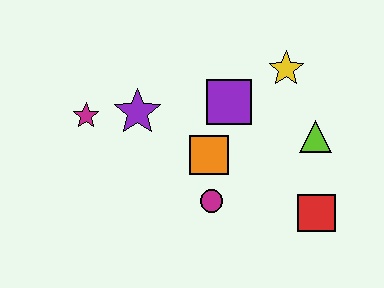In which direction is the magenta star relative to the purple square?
The magenta star is to the left of the purple square.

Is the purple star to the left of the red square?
Yes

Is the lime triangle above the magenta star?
No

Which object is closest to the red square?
The lime triangle is closest to the red square.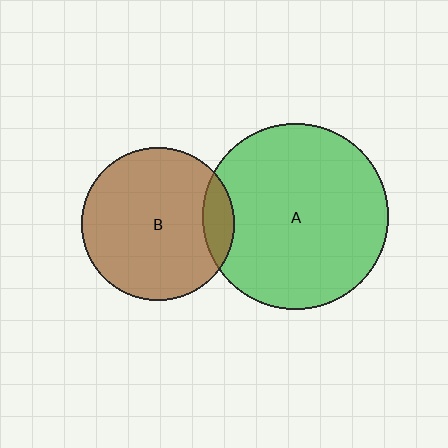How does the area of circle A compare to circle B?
Approximately 1.5 times.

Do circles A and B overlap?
Yes.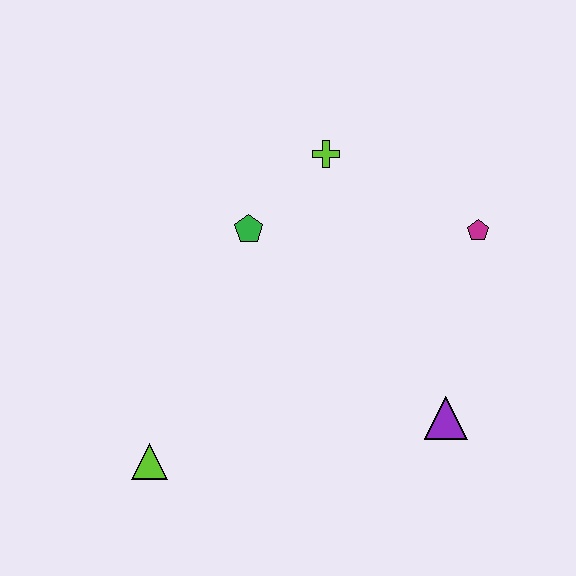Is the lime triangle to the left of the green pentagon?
Yes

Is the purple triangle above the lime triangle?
Yes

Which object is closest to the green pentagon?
The lime cross is closest to the green pentagon.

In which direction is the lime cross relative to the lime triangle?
The lime cross is above the lime triangle.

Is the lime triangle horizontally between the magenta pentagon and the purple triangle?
No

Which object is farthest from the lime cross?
The lime triangle is farthest from the lime cross.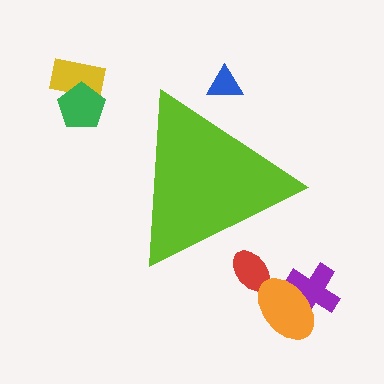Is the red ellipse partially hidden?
Yes, the red ellipse is partially hidden behind the lime triangle.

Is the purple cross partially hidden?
No, the purple cross is fully visible.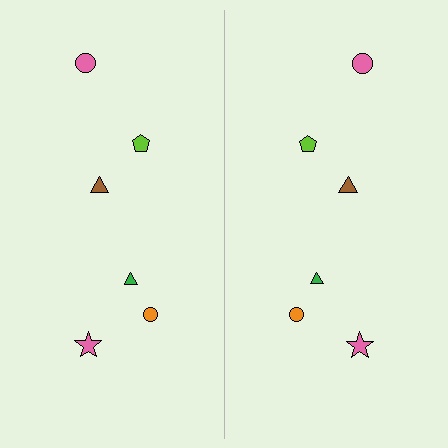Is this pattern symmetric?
Yes, this pattern has bilateral (reflection) symmetry.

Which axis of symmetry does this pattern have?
The pattern has a vertical axis of symmetry running through the center of the image.